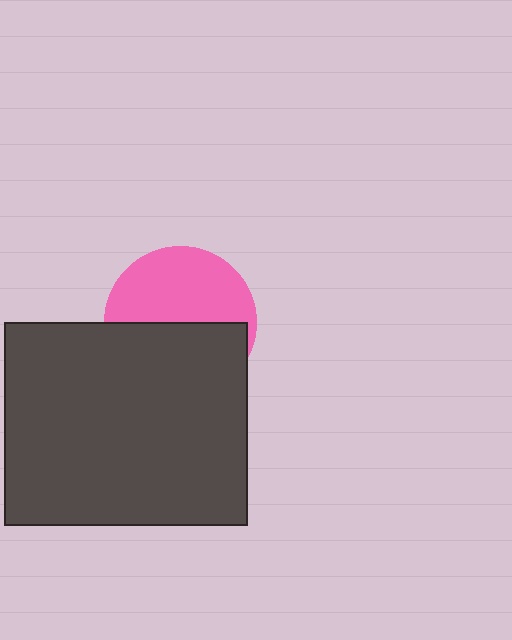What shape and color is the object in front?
The object in front is a dark gray rectangle.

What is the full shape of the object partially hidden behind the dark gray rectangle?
The partially hidden object is a pink circle.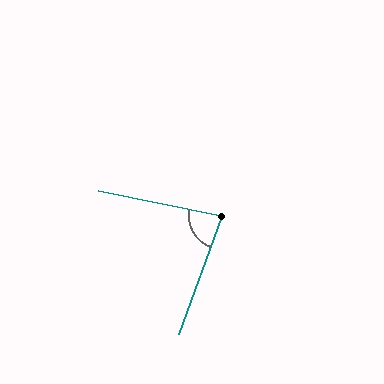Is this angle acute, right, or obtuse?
It is acute.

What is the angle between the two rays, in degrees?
Approximately 81 degrees.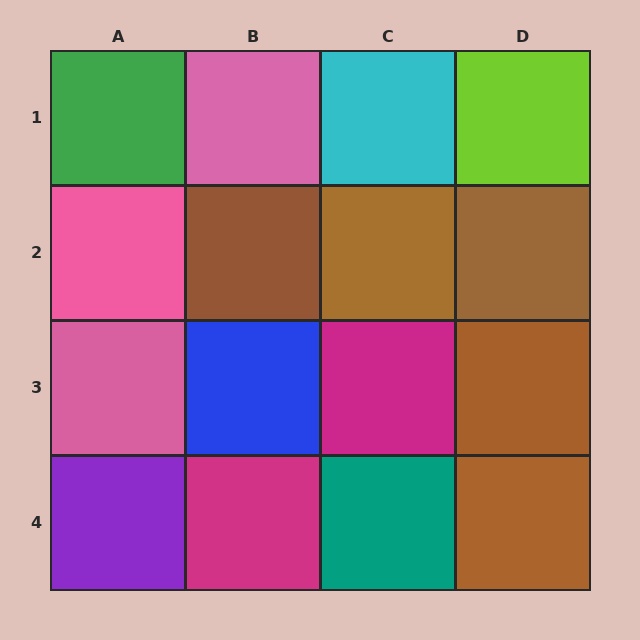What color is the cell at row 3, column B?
Blue.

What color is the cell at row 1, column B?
Pink.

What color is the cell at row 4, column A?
Purple.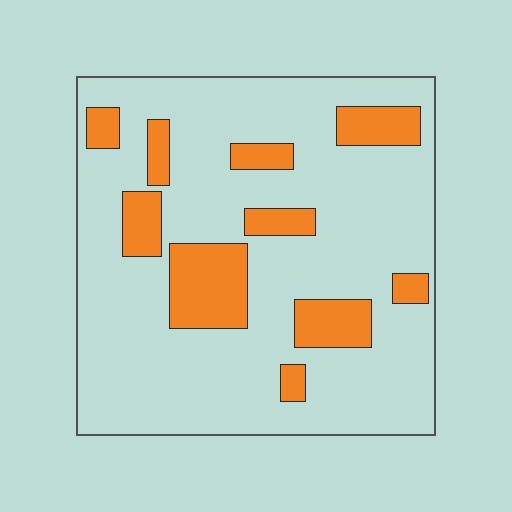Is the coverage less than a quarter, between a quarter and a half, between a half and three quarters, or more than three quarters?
Less than a quarter.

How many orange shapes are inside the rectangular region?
10.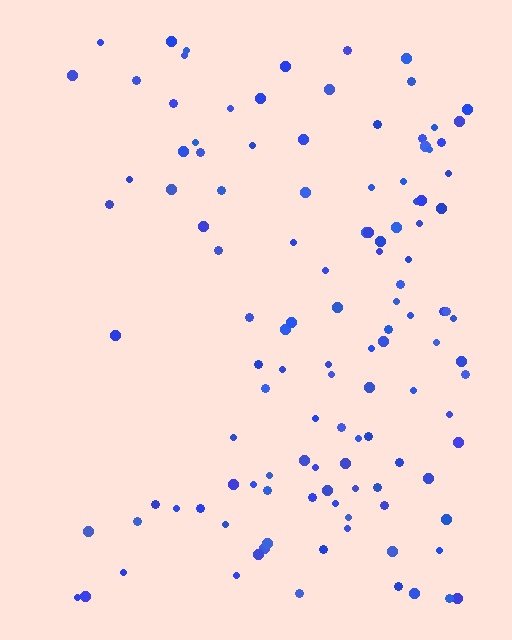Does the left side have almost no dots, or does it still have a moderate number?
Still a moderate number, just noticeably fewer than the right.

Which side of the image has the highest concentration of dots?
The right.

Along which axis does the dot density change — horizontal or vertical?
Horizontal.